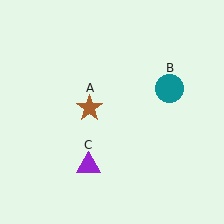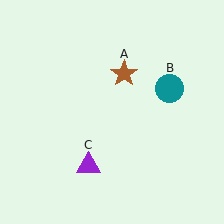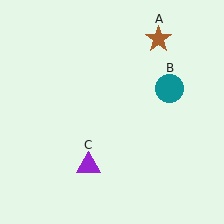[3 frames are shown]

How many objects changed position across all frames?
1 object changed position: brown star (object A).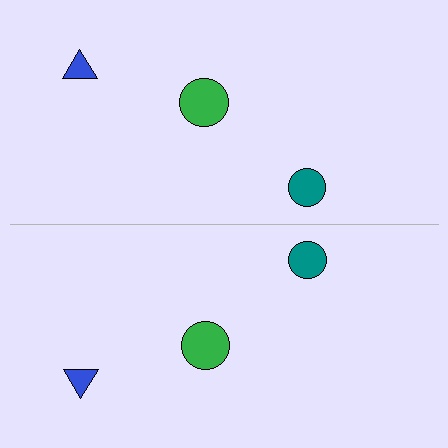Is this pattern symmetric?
Yes, this pattern has bilateral (reflection) symmetry.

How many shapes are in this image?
There are 6 shapes in this image.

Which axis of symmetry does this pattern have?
The pattern has a horizontal axis of symmetry running through the center of the image.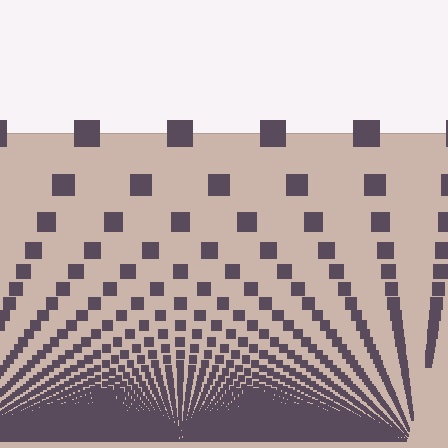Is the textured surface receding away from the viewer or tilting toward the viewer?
The surface appears to tilt toward the viewer. Texture elements get larger and sparser toward the top.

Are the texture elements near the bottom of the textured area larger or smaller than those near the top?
Smaller. The gradient is inverted — elements near the bottom are smaller and denser.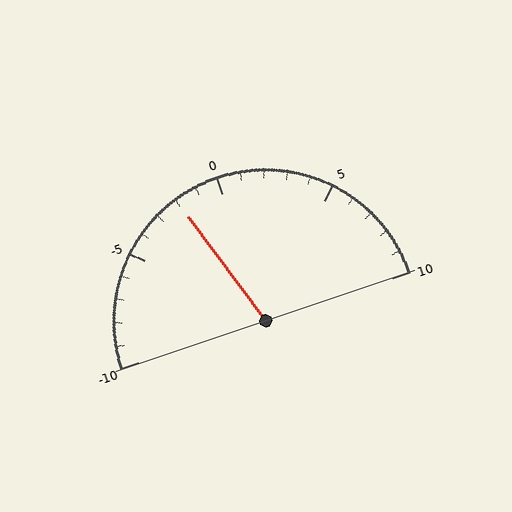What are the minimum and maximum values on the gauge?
The gauge ranges from -10 to 10.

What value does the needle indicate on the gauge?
The needle indicates approximately -2.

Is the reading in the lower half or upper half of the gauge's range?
The reading is in the lower half of the range (-10 to 10).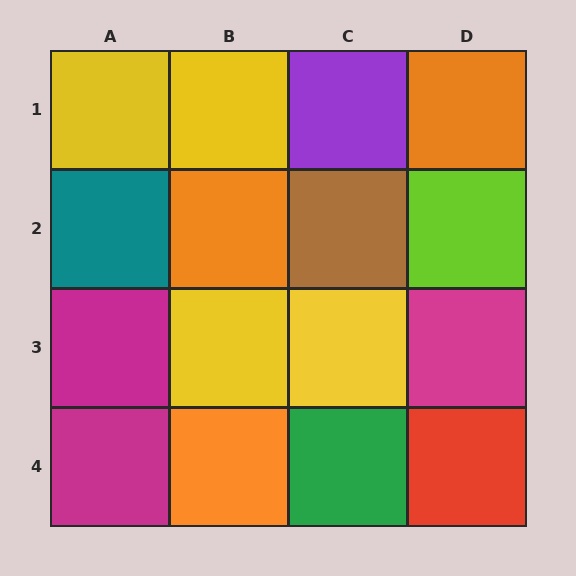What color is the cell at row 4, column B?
Orange.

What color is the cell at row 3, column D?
Magenta.